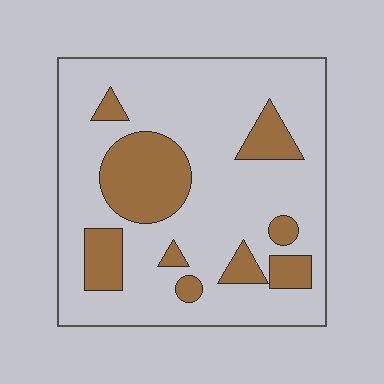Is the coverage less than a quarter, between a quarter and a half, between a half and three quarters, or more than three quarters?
Less than a quarter.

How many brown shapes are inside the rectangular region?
9.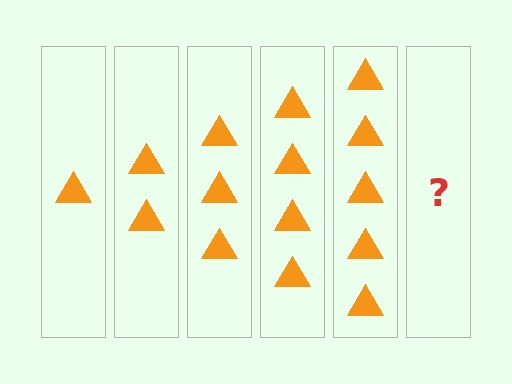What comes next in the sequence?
The next element should be 6 triangles.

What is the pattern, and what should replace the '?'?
The pattern is that each step adds one more triangle. The '?' should be 6 triangles.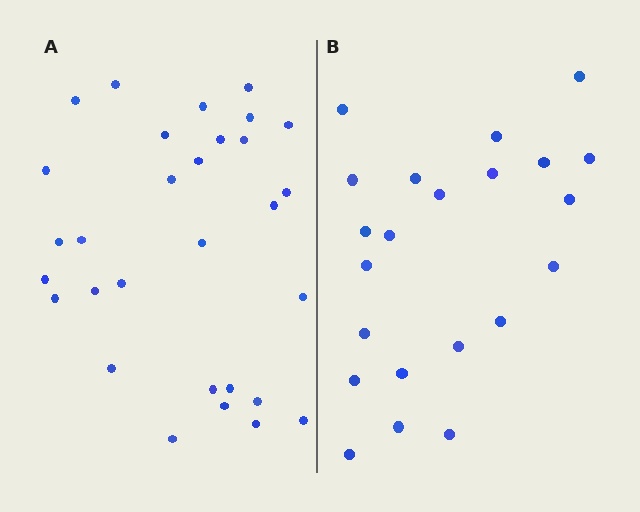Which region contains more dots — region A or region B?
Region A (the left region) has more dots.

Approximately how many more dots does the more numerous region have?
Region A has roughly 8 or so more dots than region B.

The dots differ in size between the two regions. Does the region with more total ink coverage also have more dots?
No. Region B has more total ink coverage because its dots are larger, but region A actually contains more individual dots. Total area can be misleading — the number of items is what matters here.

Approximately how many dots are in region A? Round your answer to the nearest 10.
About 30 dots.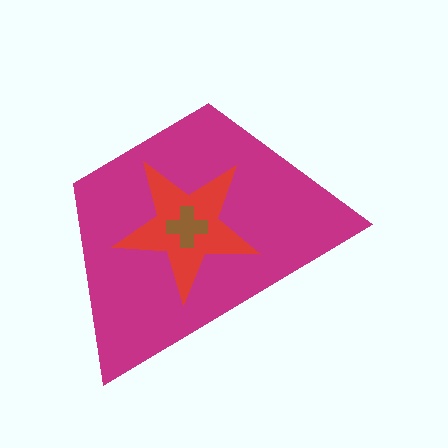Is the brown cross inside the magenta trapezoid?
Yes.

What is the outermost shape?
The magenta trapezoid.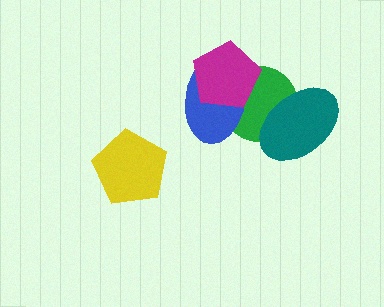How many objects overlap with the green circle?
3 objects overlap with the green circle.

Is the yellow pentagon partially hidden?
No, no other shape covers it.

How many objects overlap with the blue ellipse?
2 objects overlap with the blue ellipse.